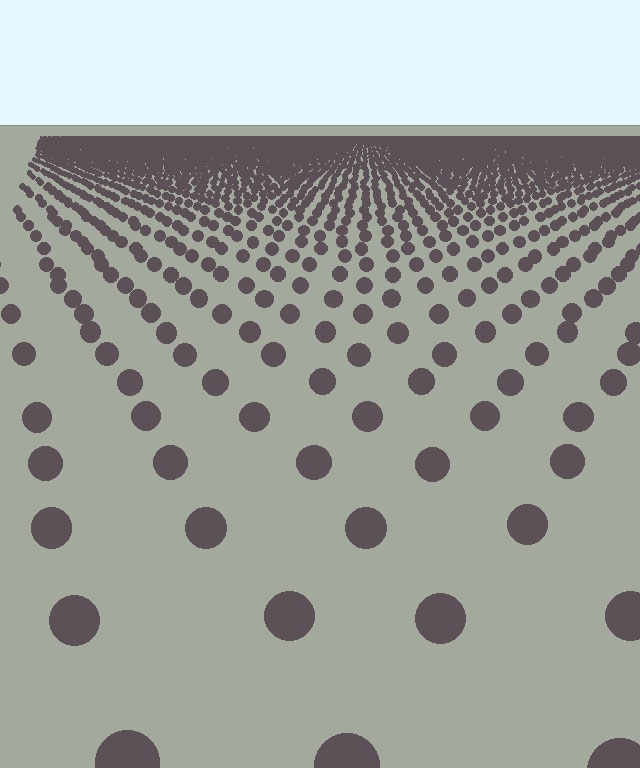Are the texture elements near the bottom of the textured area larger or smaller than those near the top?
Larger. Near the bottom, elements are closer to the viewer and appear at a bigger on-screen size.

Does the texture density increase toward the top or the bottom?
Density increases toward the top.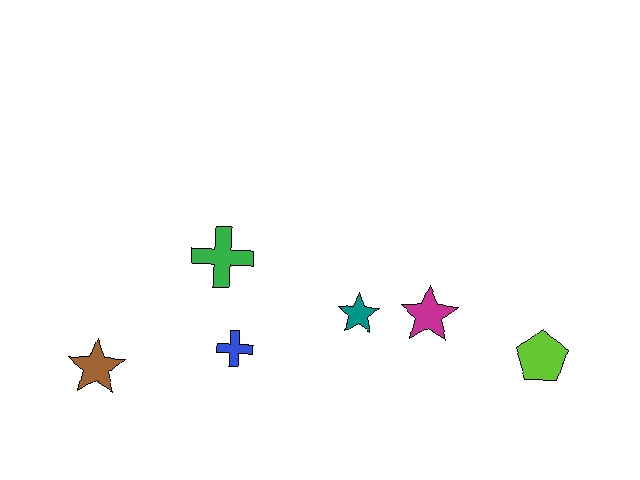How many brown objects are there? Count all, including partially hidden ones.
There is 1 brown object.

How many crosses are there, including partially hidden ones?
There are 2 crosses.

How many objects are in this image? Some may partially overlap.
There are 6 objects.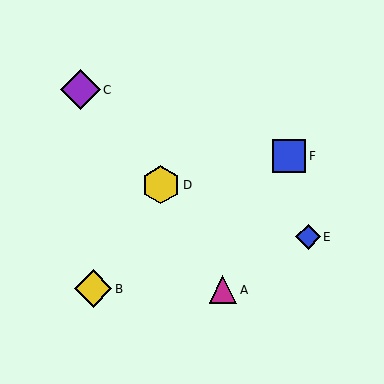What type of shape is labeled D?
Shape D is a yellow hexagon.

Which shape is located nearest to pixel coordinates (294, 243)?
The blue diamond (labeled E) at (308, 237) is nearest to that location.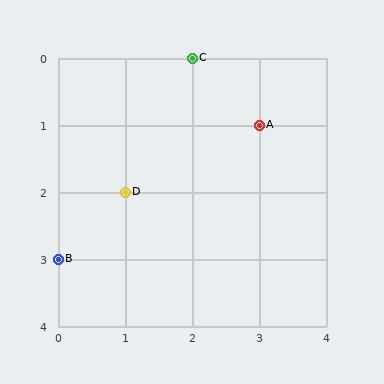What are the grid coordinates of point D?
Point D is at grid coordinates (1, 2).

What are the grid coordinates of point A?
Point A is at grid coordinates (3, 1).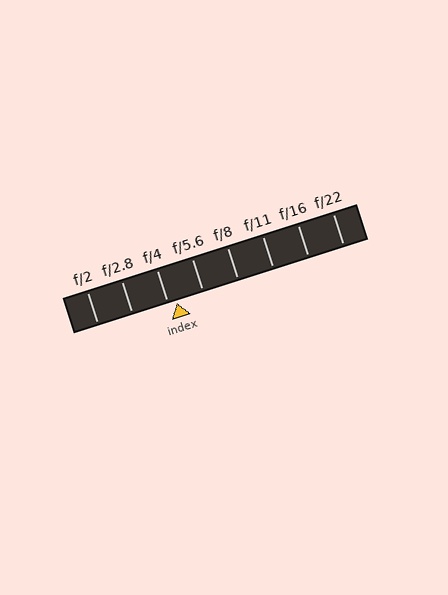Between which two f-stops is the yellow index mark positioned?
The index mark is between f/4 and f/5.6.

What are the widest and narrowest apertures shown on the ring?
The widest aperture shown is f/2 and the narrowest is f/22.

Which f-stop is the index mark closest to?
The index mark is closest to f/4.